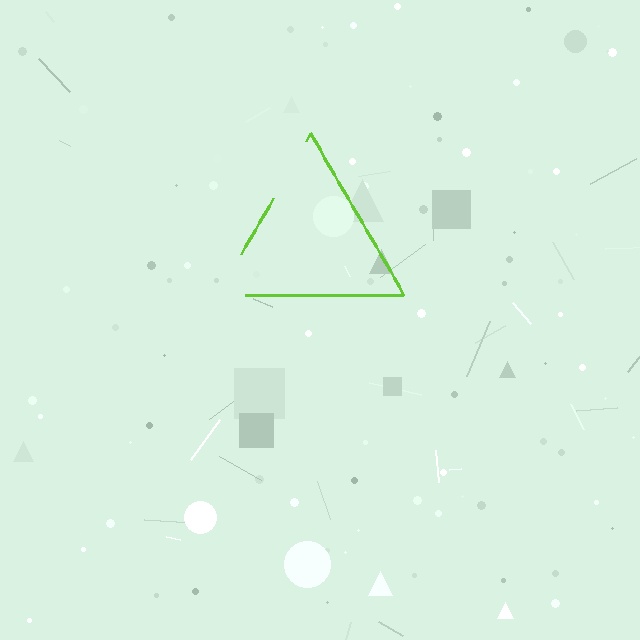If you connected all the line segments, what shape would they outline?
They would outline a triangle.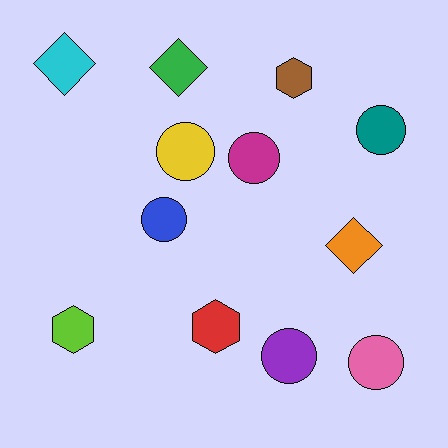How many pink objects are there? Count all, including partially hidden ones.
There is 1 pink object.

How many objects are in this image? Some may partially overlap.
There are 12 objects.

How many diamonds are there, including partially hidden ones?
There are 3 diamonds.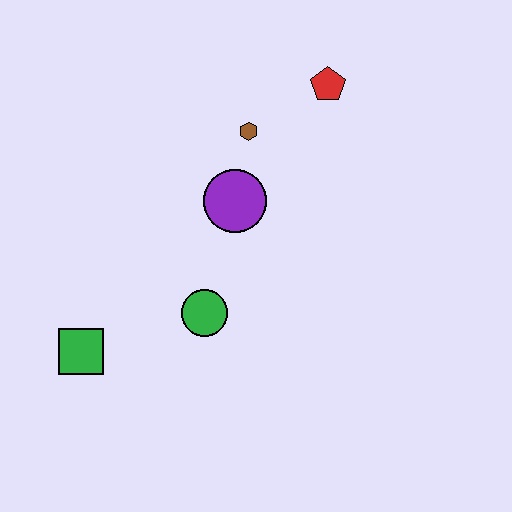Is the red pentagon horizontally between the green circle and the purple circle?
No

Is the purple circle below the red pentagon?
Yes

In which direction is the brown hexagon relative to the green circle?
The brown hexagon is above the green circle.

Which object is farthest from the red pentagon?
The green square is farthest from the red pentagon.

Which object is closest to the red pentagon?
The brown hexagon is closest to the red pentagon.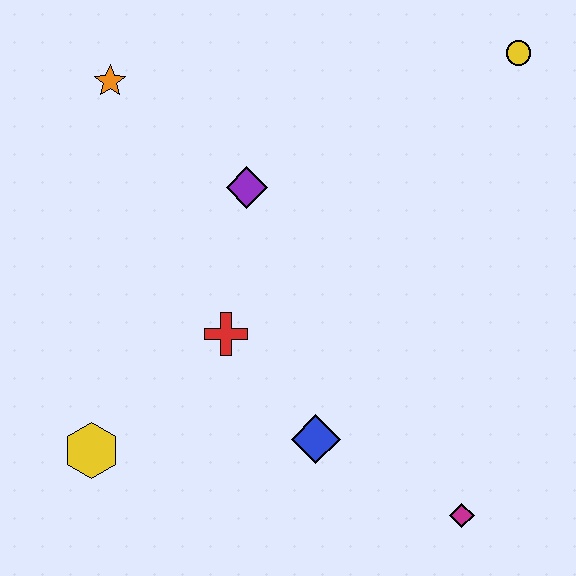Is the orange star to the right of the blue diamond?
No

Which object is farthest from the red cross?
The yellow circle is farthest from the red cross.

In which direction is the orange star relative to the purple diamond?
The orange star is to the left of the purple diamond.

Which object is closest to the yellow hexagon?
The red cross is closest to the yellow hexagon.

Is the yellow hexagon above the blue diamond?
No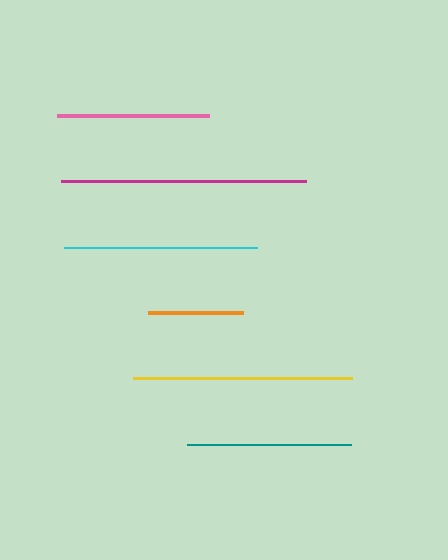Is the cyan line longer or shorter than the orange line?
The cyan line is longer than the orange line.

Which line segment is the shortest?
The orange line is the shortest at approximately 95 pixels.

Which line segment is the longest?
The magenta line is the longest at approximately 246 pixels.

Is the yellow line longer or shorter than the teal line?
The yellow line is longer than the teal line.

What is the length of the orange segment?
The orange segment is approximately 95 pixels long.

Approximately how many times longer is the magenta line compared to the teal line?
The magenta line is approximately 1.5 times the length of the teal line.